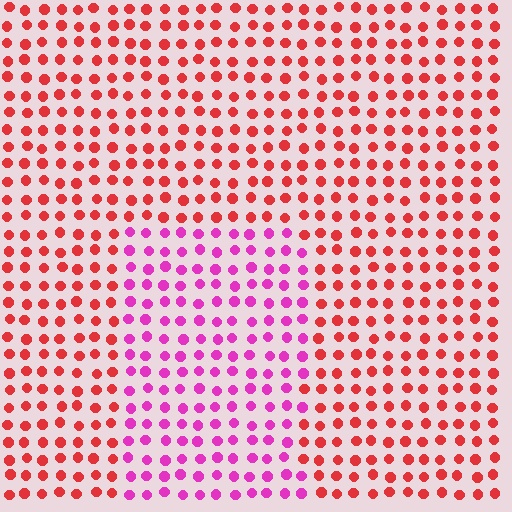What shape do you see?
I see a rectangle.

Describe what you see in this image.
The image is filled with small red elements in a uniform arrangement. A rectangle-shaped region is visible where the elements are tinted to a slightly different hue, forming a subtle color boundary.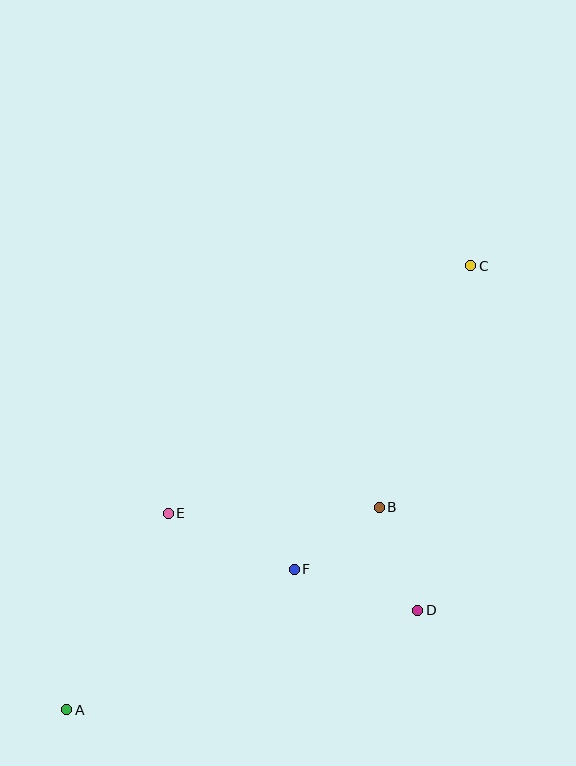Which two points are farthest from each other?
Points A and C are farthest from each other.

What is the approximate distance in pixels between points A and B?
The distance between A and B is approximately 372 pixels.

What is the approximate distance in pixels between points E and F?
The distance between E and F is approximately 138 pixels.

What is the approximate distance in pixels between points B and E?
The distance between B and E is approximately 211 pixels.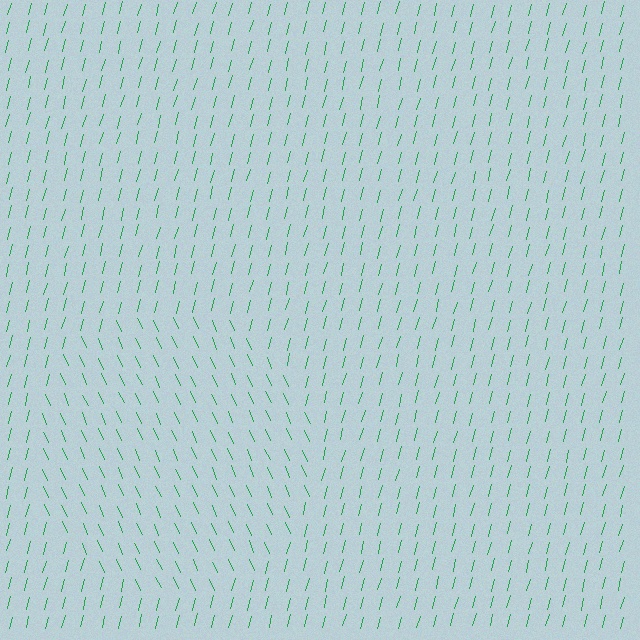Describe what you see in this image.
The image is filled with small green line segments. A circle region in the image has lines oriented differently from the surrounding lines, creating a visible texture boundary.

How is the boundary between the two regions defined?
The boundary is defined purely by a change in line orientation (approximately 39 degrees difference). All lines are the same color and thickness.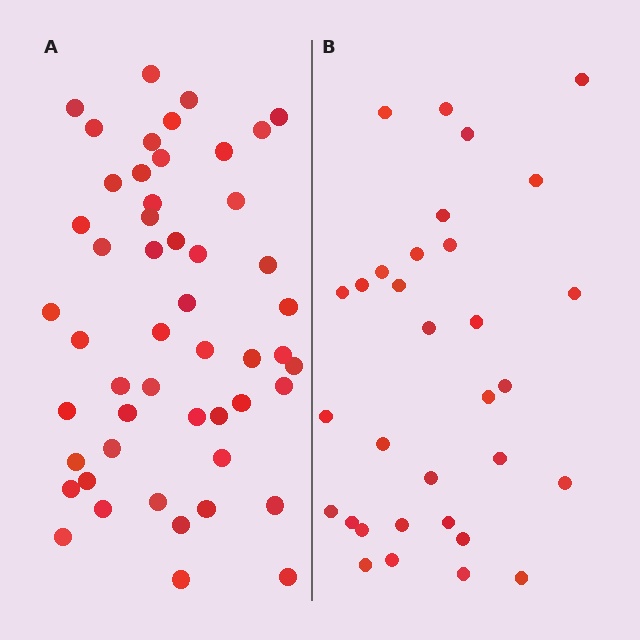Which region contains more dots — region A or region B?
Region A (the left region) has more dots.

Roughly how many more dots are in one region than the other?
Region A has approximately 20 more dots than region B.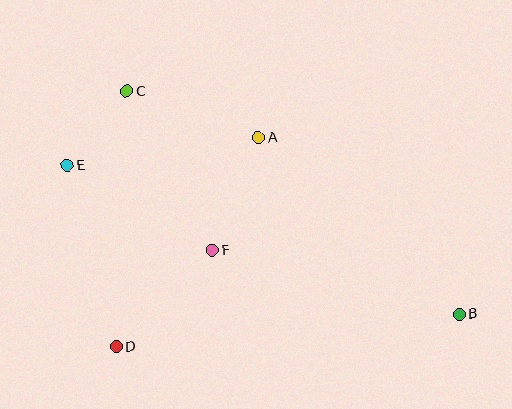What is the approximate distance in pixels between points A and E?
The distance between A and E is approximately 193 pixels.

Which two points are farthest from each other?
Points B and E are farthest from each other.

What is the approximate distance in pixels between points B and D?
The distance between B and D is approximately 345 pixels.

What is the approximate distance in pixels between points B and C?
The distance between B and C is approximately 400 pixels.